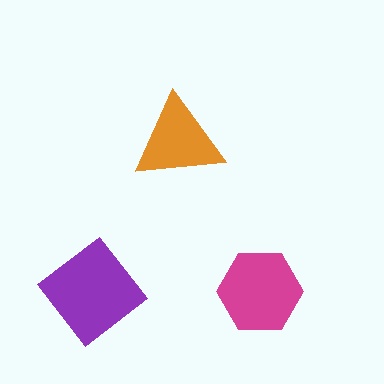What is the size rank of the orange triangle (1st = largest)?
3rd.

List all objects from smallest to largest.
The orange triangle, the magenta hexagon, the purple diamond.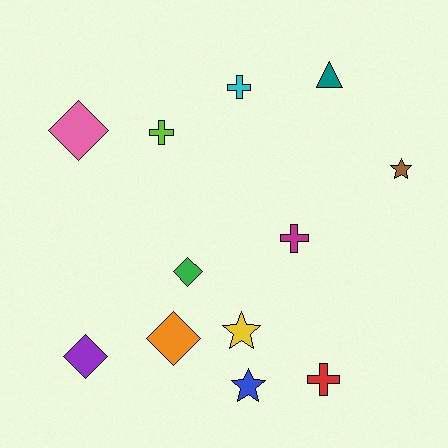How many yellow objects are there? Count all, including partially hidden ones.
There is 1 yellow object.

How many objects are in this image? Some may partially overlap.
There are 12 objects.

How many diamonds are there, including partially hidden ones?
There are 4 diamonds.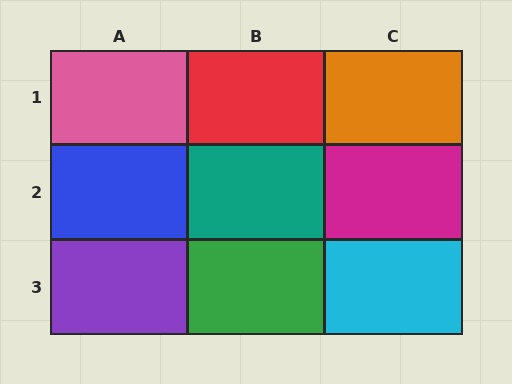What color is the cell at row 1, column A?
Pink.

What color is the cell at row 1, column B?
Red.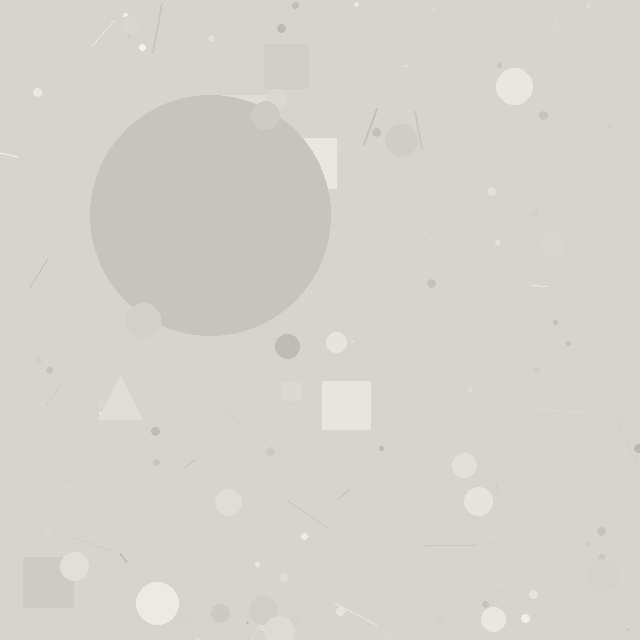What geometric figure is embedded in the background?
A circle is embedded in the background.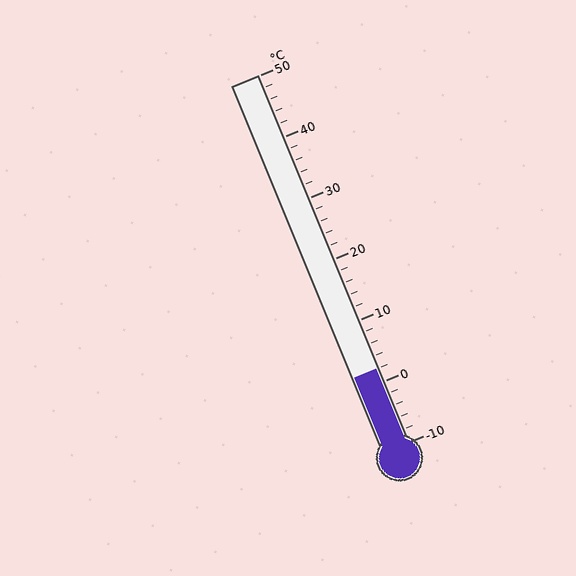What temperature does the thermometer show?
The thermometer shows approximately 2°C.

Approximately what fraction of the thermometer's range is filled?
The thermometer is filled to approximately 20% of its range.